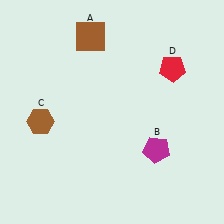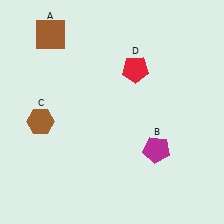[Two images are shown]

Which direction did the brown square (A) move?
The brown square (A) moved left.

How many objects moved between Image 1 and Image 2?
2 objects moved between the two images.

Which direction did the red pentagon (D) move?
The red pentagon (D) moved left.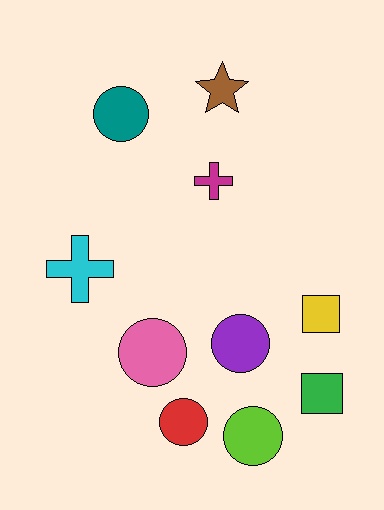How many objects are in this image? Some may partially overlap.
There are 10 objects.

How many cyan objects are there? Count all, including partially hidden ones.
There is 1 cyan object.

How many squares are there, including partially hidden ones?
There are 2 squares.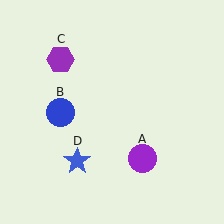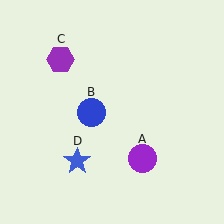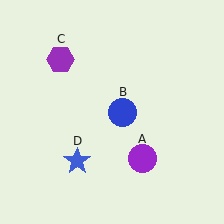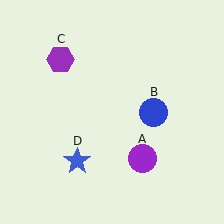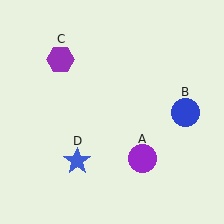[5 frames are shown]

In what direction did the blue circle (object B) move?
The blue circle (object B) moved right.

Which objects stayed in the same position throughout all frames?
Purple circle (object A) and purple hexagon (object C) and blue star (object D) remained stationary.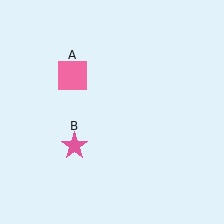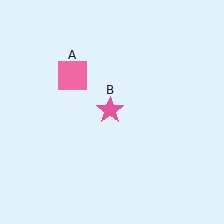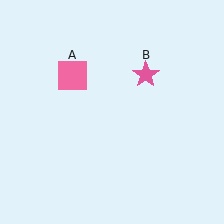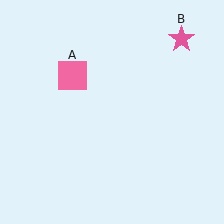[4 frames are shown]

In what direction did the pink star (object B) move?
The pink star (object B) moved up and to the right.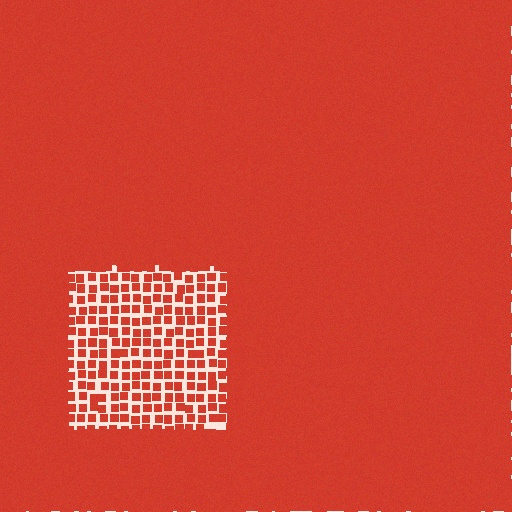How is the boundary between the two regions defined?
The boundary is defined by a change in element density (approximately 3.1x ratio). All elements are the same color, size, and shape.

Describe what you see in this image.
The image contains small red elements arranged at two different densities. A rectangle-shaped region is visible where the elements are less densely packed than the surrounding area.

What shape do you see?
I see a rectangle.